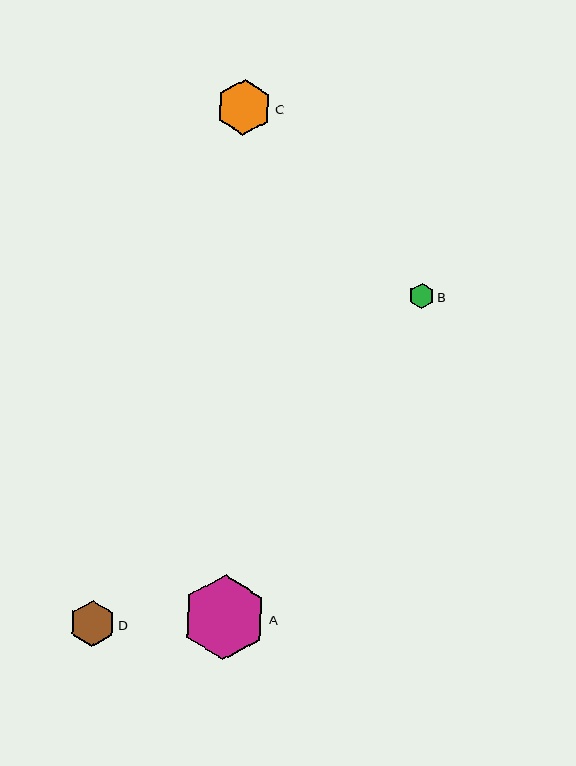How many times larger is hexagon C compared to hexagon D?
Hexagon C is approximately 1.2 times the size of hexagon D.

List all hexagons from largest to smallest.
From largest to smallest: A, C, D, B.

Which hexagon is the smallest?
Hexagon B is the smallest with a size of approximately 25 pixels.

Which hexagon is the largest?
Hexagon A is the largest with a size of approximately 84 pixels.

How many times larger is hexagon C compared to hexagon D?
Hexagon C is approximately 1.2 times the size of hexagon D.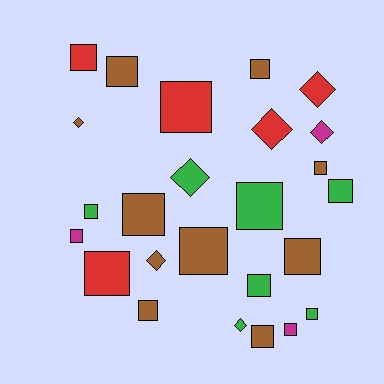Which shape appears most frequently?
Square, with 18 objects.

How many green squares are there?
There are 5 green squares.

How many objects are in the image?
There are 25 objects.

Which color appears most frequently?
Brown, with 10 objects.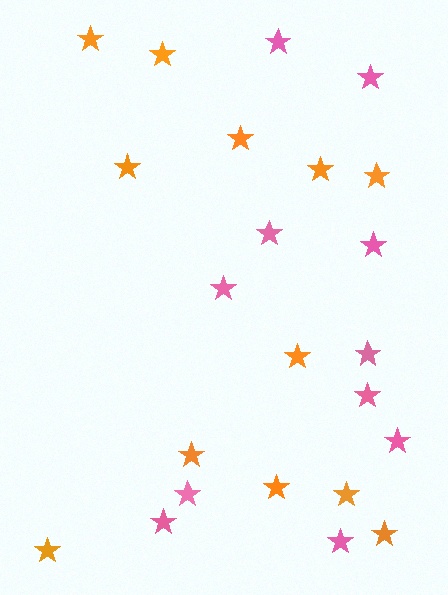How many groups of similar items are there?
There are 2 groups: one group of orange stars (12) and one group of pink stars (11).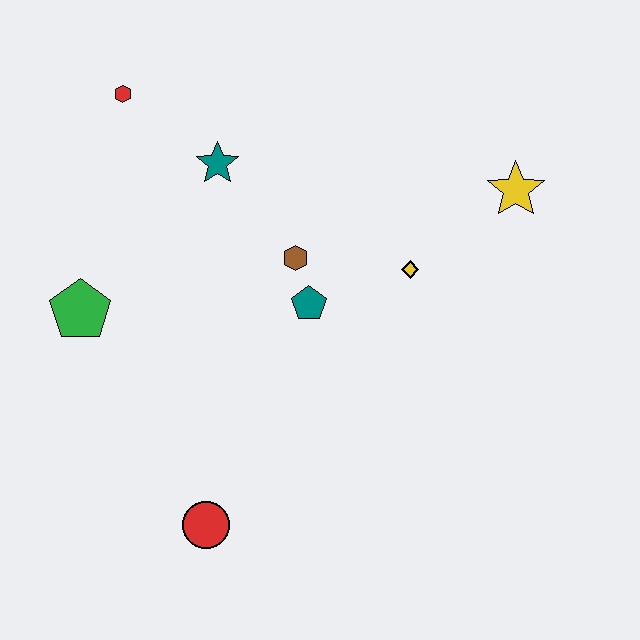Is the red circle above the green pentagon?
No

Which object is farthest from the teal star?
The red circle is farthest from the teal star.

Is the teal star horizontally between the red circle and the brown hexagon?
Yes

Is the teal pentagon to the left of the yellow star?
Yes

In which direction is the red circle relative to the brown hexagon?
The red circle is below the brown hexagon.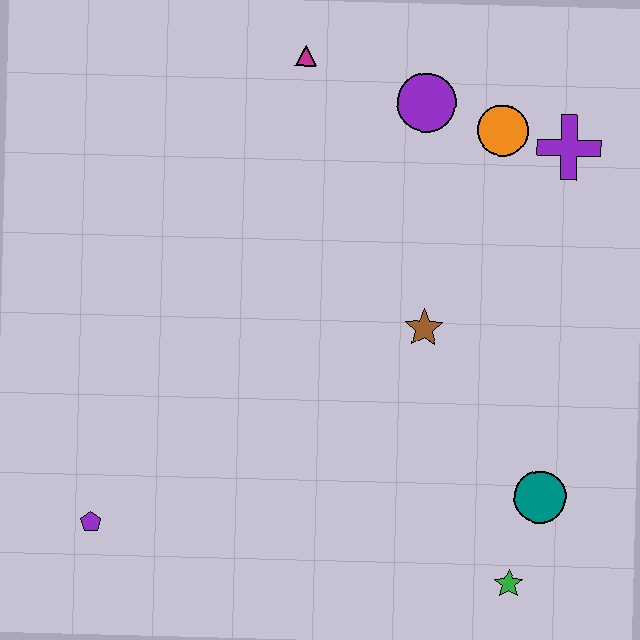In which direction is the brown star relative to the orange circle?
The brown star is below the orange circle.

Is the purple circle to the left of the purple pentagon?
No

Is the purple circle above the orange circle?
Yes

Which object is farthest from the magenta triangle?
The green star is farthest from the magenta triangle.